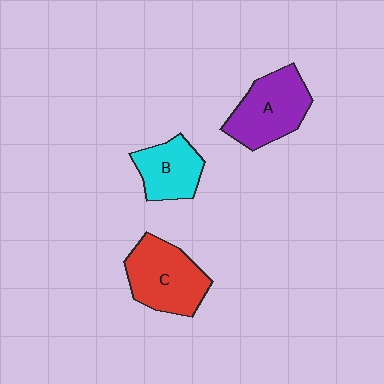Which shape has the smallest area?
Shape B (cyan).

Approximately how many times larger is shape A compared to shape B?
Approximately 1.4 times.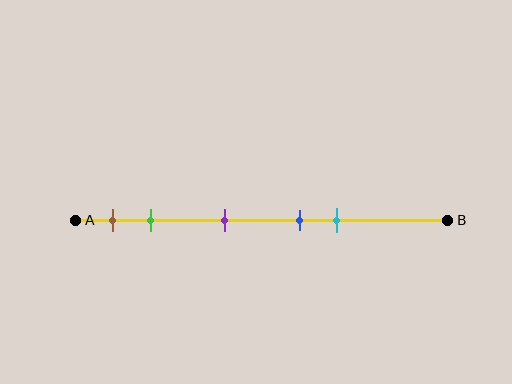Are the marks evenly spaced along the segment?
No, the marks are not evenly spaced.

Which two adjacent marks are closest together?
The blue and cyan marks are the closest adjacent pair.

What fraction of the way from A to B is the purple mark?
The purple mark is approximately 40% (0.4) of the way from A to B.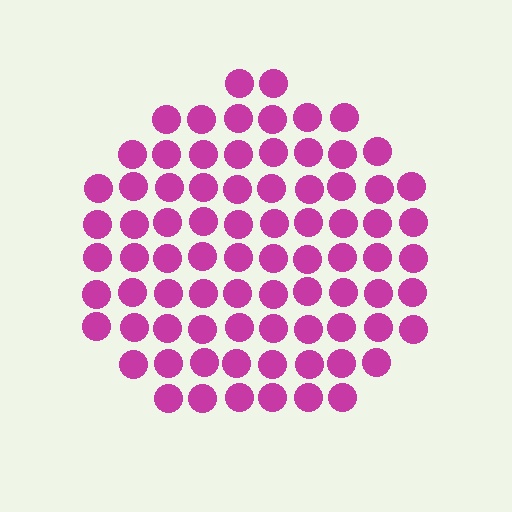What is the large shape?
The large shape is a circle.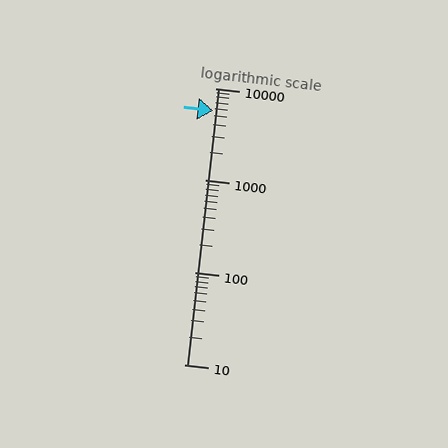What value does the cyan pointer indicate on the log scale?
The pointer indicates approximately 5700.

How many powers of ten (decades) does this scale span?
The scale spans 3 decades, from 10 to 10000.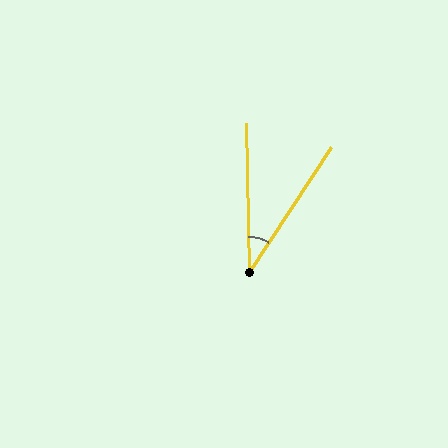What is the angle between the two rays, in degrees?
Approximately 35 degrees.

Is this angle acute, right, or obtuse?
It is acute.